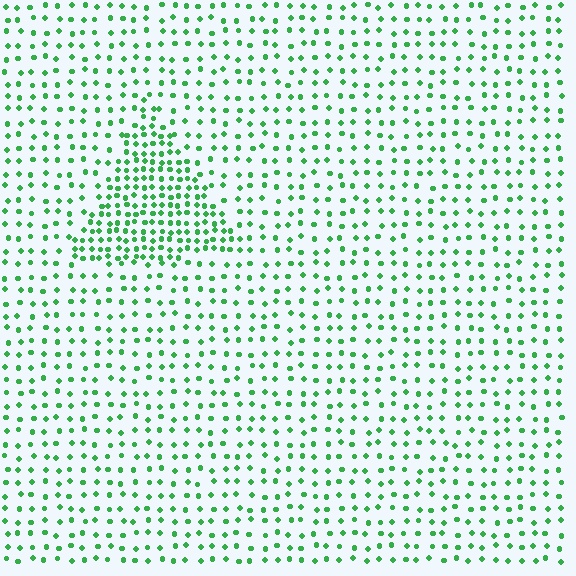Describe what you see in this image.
The image contains small green elements arranged at two different densities. A triangle-shaped region is visible where the elements are more densely packed than the surrounding area.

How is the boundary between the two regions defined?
The boundary is defined by a change in element density (approximately 2.2x ratio). All elements are the same color, size, and shape.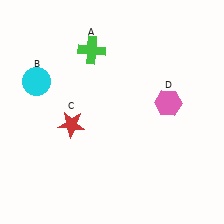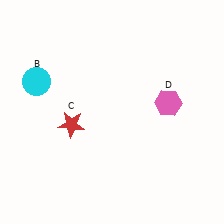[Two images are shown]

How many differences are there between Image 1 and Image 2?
There is 1 difference between the two images.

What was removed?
The green cross (A) was removed in Image 2.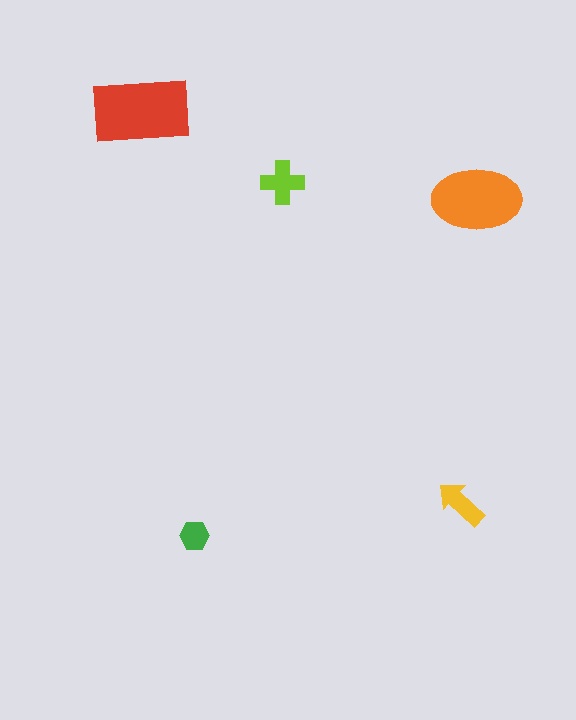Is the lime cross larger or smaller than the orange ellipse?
Smaller.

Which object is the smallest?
The green hexagon.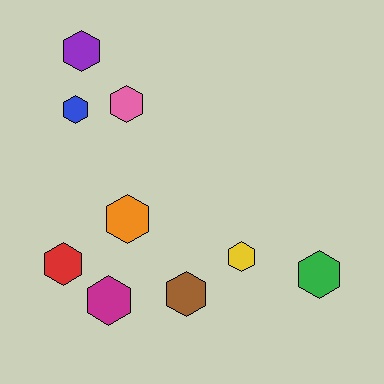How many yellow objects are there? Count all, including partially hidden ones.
There is 1 yellow object.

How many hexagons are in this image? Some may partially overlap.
There are 9 hexagons.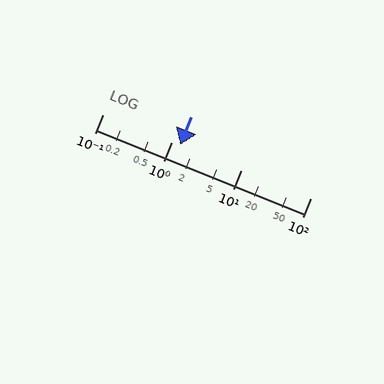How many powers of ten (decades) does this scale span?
The scale spans 3 decades, from 0.1 to 100.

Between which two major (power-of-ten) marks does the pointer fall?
The pointer is between 1 and 10.